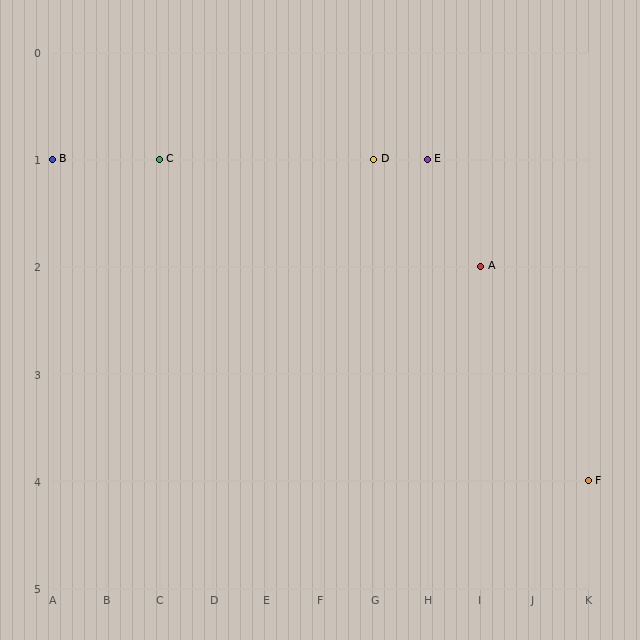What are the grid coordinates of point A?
Point A is at grid coordinates (I, 2).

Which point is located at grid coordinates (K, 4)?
Point F is at (K, 4).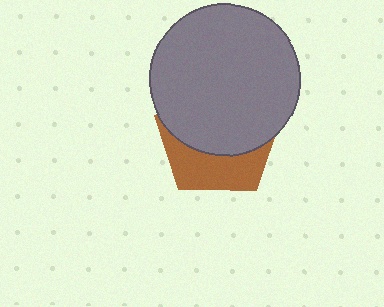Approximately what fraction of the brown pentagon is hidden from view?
Roughly 63% of the brown pentagon is hidden behind the gray circle.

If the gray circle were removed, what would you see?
You would see the complete brown pentagon.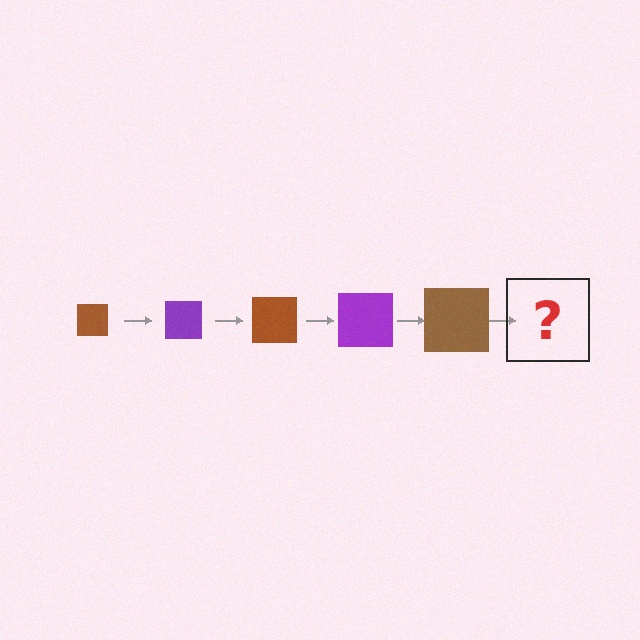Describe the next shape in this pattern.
It should be a purple square, larger than the previous one.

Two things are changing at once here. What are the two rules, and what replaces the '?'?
The two rules are that the square grows larger each step and the color cycles through brown and purple. The '?' should be a purple square, larger than the previous one.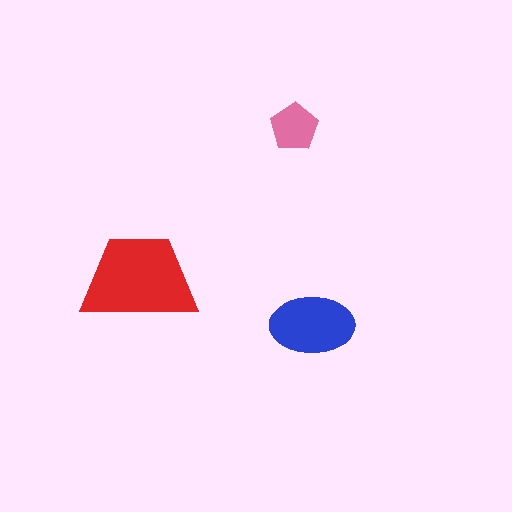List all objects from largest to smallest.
The red trapezoid, the blue ellipse, the pink pentagon.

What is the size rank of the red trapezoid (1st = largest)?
1st.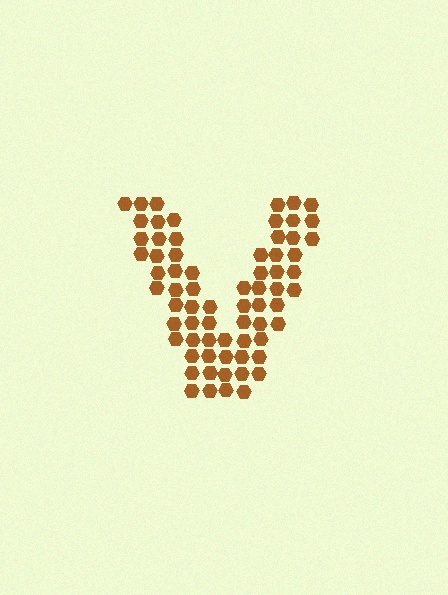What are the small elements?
The small elements are hexagons.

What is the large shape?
The large shape is the letter V.